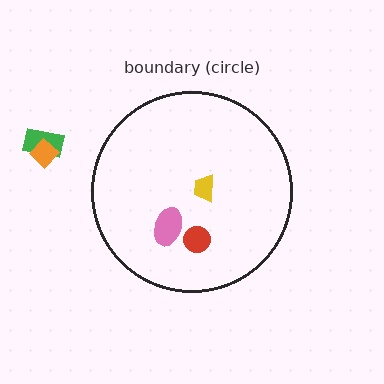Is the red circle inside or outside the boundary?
Inside.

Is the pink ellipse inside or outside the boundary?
Inside.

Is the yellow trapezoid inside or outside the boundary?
Inside.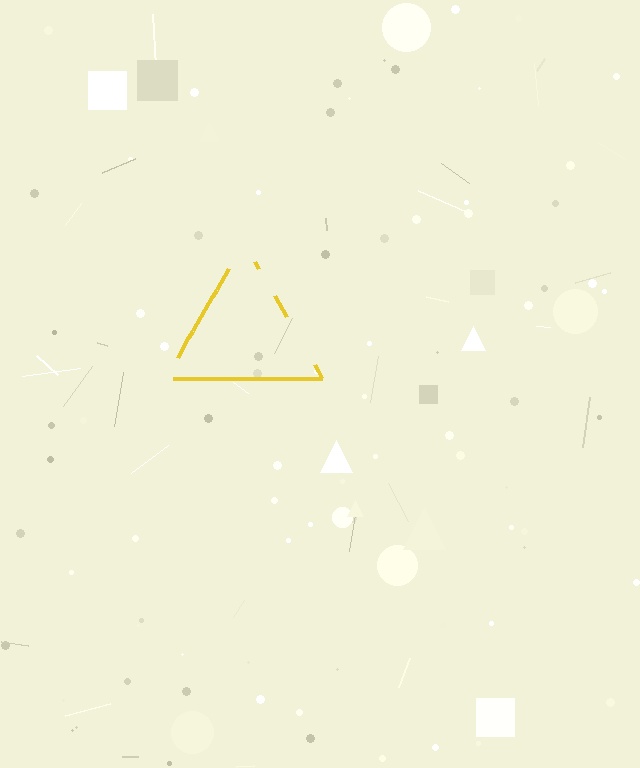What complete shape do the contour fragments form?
The contour fragments form a triangle.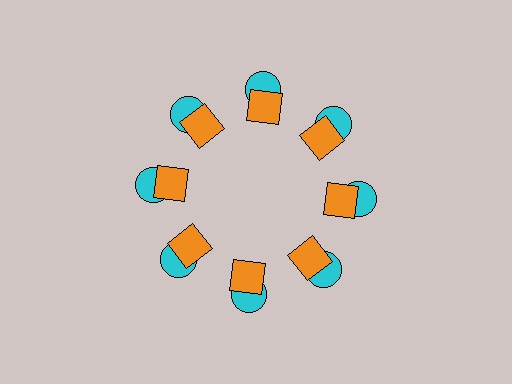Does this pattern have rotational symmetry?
Yes, this pattern has 8-fold rotational symmetry. It looks the same after rotating 45 degrees around the center.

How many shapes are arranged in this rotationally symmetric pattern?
There are 16 shapes, arranged in 8 groups of 2.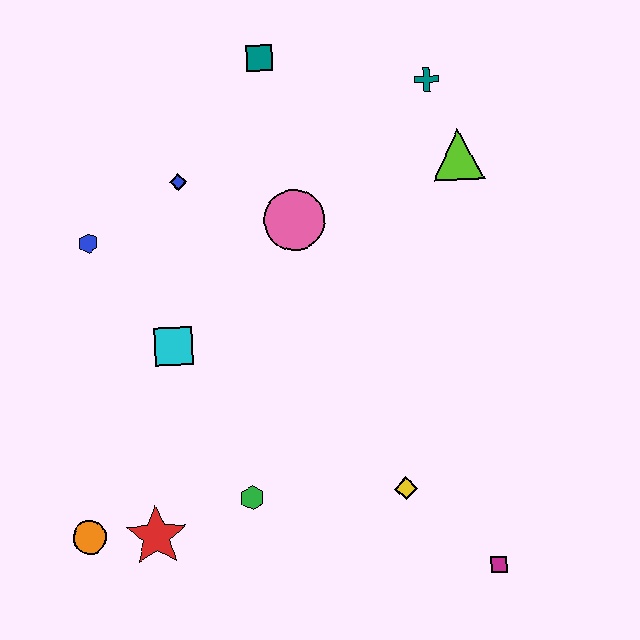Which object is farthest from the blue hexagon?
The magenta square is farthest from the blue hexagon.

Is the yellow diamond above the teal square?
No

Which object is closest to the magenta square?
The yellow diamond is closest to the magenta square.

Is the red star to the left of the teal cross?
Yes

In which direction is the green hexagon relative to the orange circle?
The green hexagon is to the right of the orange circle.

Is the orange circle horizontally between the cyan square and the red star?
No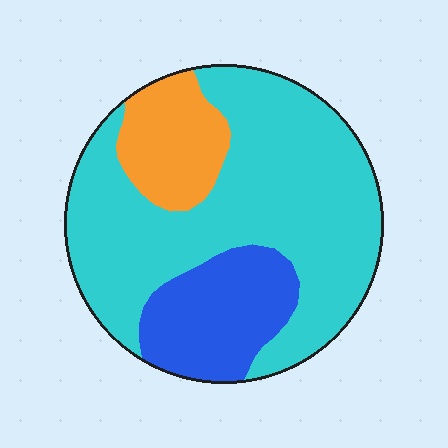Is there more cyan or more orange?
Cyan.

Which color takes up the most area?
Cyan, at roughly 65%.